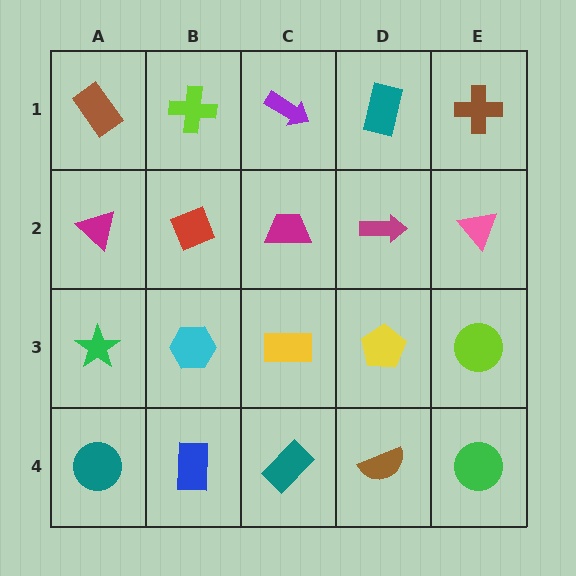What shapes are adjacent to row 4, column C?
A yellow rectangle (row 3, column C), a blue rectangle (row 4, column B), a brown semicircle (row 4, column D).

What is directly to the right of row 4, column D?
A green circle.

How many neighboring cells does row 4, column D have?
3.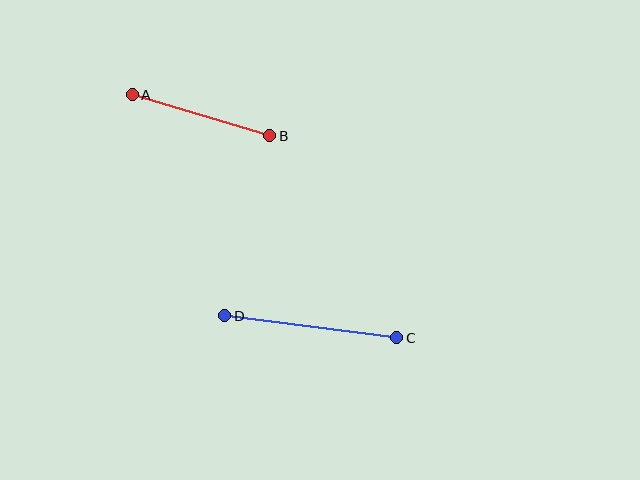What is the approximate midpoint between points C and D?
The midpoint is at approximately (311, 327) pixels.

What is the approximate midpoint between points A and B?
The midpoint is at approximately (201, 115) pixels.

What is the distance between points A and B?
The distance is approximately 144 pixels.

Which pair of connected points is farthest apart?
Points C and D are farthest apart.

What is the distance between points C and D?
The distance is approximately 174 pixels.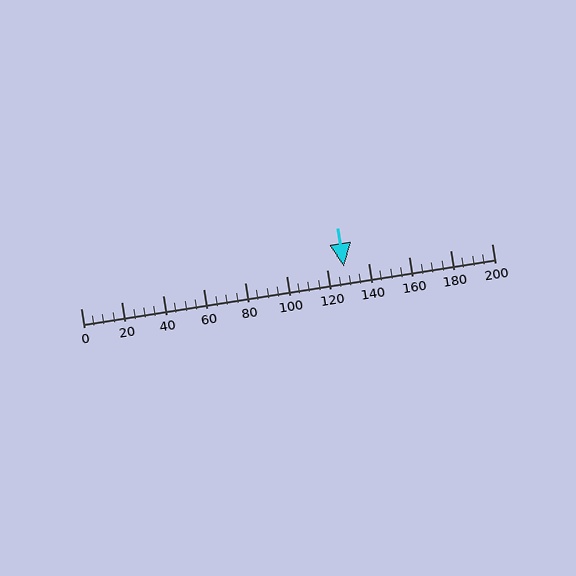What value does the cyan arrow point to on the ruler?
The cyan arrow points to approximately 128.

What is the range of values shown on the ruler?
The ruler shows values from 0 to 200.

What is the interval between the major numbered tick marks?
The major tick marks are spaced 20 units apart.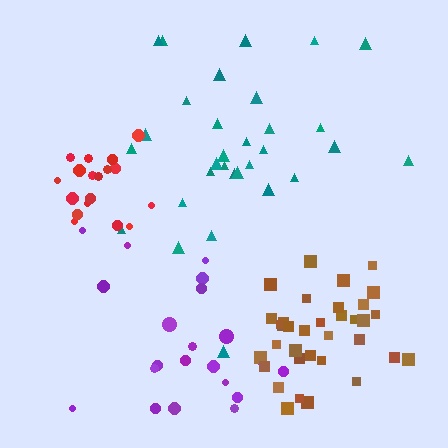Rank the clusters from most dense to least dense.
brown, red, teal, purple.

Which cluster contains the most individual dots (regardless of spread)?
Brown (35).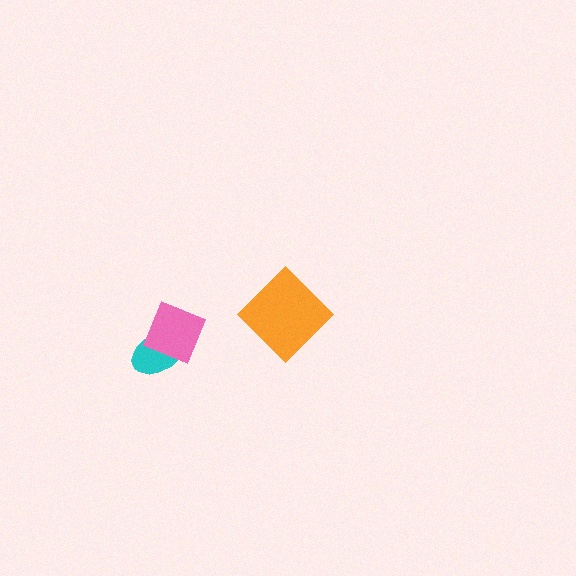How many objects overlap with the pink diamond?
1 object overlaps with the pink diamond.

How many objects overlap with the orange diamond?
0 objects overlap with the orange diamond.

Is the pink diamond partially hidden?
No, no other shape covers it.